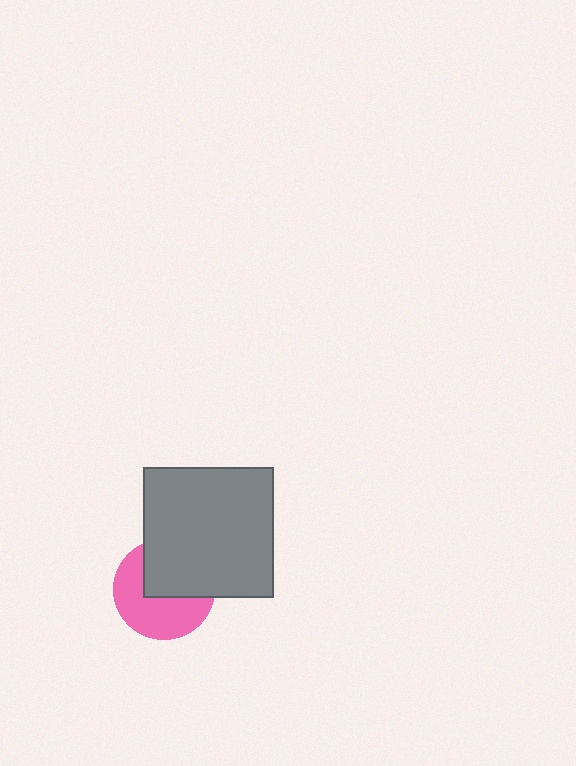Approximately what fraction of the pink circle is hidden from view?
Roughly 45% of the pink circle is hidden behind the gray square.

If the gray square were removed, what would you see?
You would see the complete pink circle.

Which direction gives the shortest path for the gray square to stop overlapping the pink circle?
Moving toward the upper-right gives the shortest separation.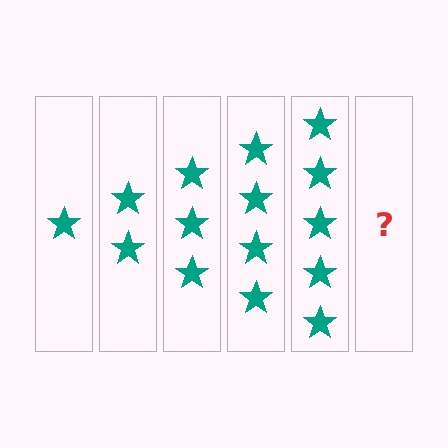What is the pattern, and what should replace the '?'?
The pattern is that each step adds one more star. The '?' should be 6 stars.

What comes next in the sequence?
The next element should be 6 stars.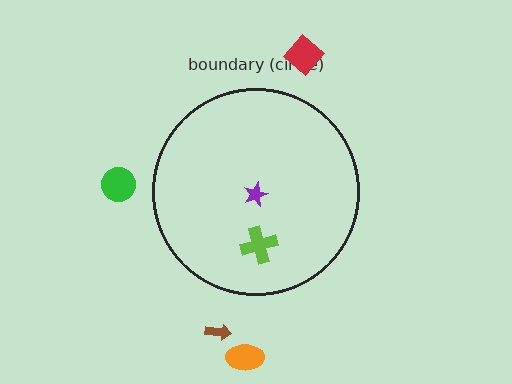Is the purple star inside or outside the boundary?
Inside.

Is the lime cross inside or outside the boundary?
Inside.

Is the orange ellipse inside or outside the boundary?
Outside.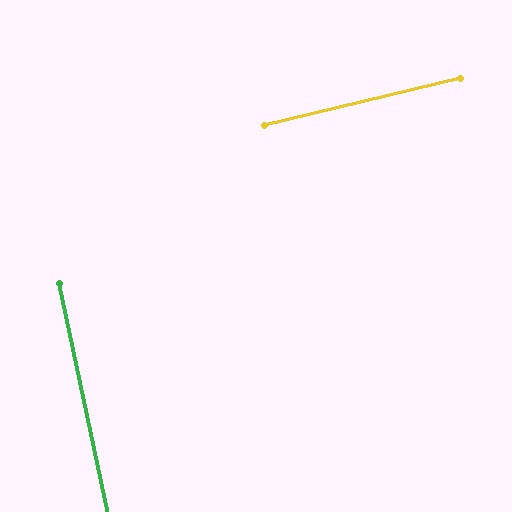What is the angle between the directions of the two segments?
Approximately 89 degrees.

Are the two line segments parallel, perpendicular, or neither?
Perpendicular — they meet at approximately 89°.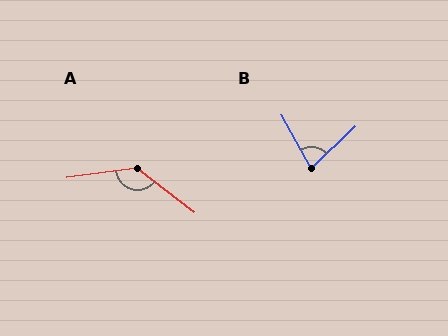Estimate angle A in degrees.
Approximately 135 degrees.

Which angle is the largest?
A, at approximately 135 degrees.